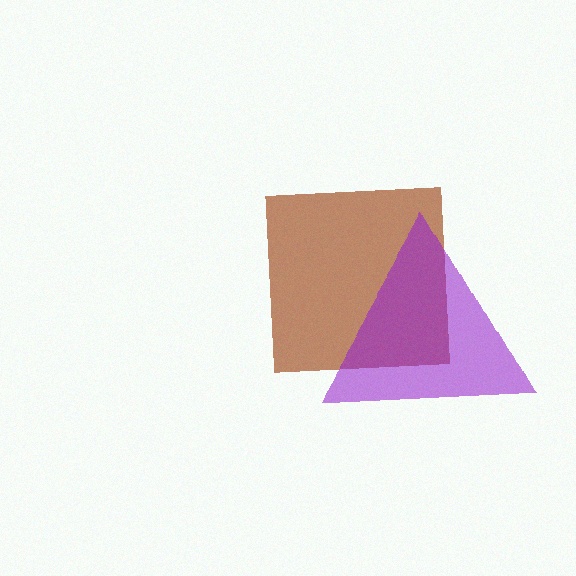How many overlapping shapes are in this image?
There are 2 overlapping shapes in the image.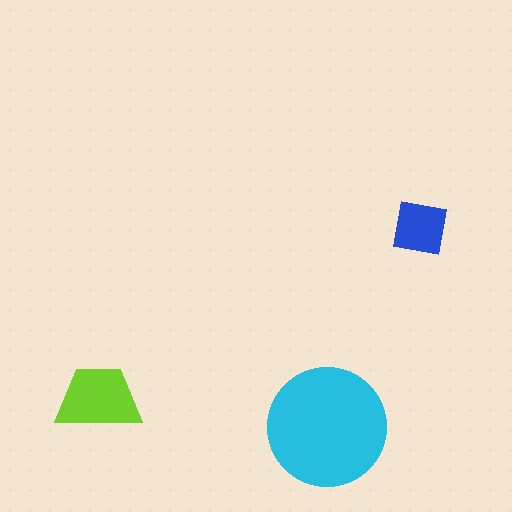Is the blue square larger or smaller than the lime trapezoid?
Smaller.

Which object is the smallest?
The blue square.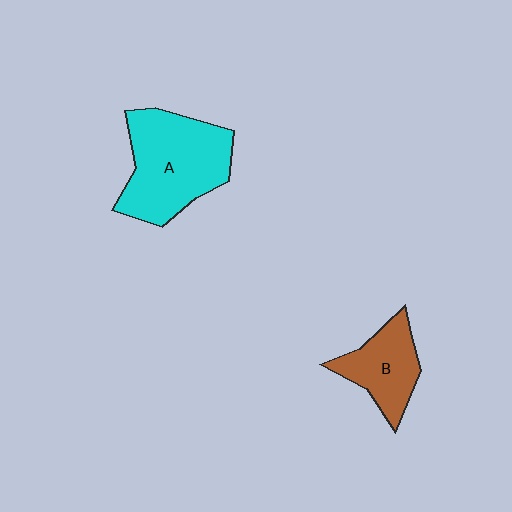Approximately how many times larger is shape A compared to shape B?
Approximately 1.8 times.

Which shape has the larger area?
Shape A (cyan).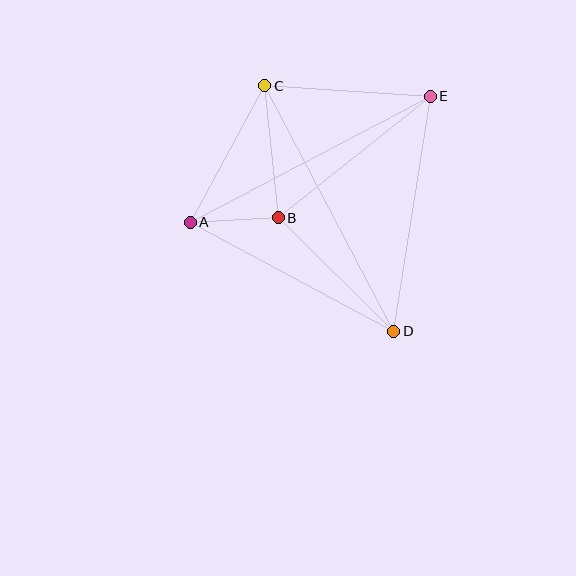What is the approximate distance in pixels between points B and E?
The distance between B and E is approximately 195 pixels.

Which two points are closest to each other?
Points A and B are closest to each other.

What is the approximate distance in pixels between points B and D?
The distance between B and D is approximately 162 pixels.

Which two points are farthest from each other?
Points C and D are farthest from each other.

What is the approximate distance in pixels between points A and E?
The distance between A and E is approximately 271 pixels.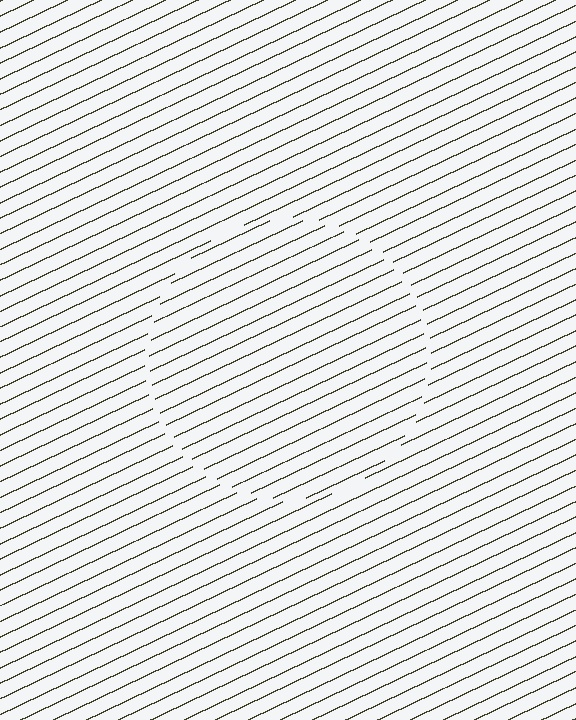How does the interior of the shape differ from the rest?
The interior of the shape contains the same grating, shifted by half a period — the contour is defined by the phase discontinuity where line-ends from the inner and outer gratings abut.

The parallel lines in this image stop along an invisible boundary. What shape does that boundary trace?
An illusory circle. The interior of the shape contains the same grating, shifted by half a period — the contour is defined by the phase discontinuity where line-ends from the inner and outer gratings abut.